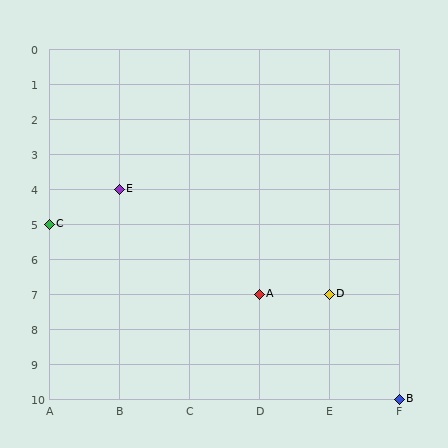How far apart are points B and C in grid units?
Points B and C are 5 columns and 5 rows apart (about 7.1 grid units diagonally).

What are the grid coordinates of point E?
Point E is at grid coordinates (B, 4).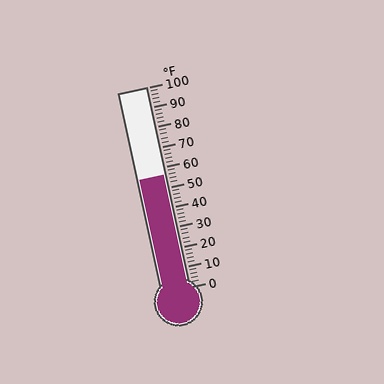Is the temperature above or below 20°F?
The temperature is above 20°F.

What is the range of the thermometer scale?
The thermometer scale ranges from 0°F to 100°F.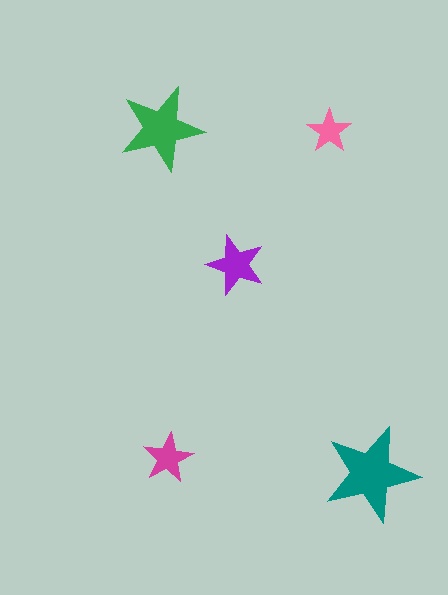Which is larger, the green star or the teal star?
The teal one.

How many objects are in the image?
There are 5 objects in the image.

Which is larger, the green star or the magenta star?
The green one.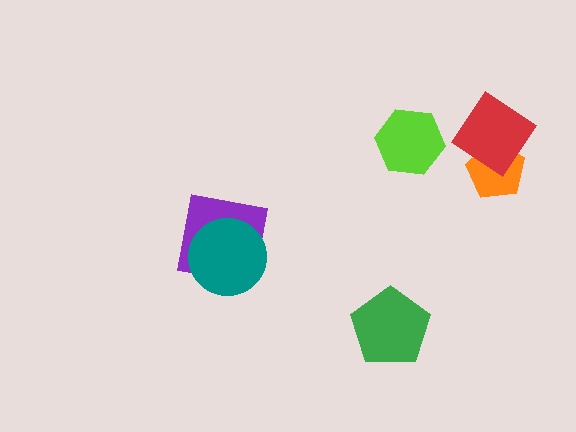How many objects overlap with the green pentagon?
0 objects overlap with the green pentagon.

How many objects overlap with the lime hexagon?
0 objects overlap with the lime hexagon.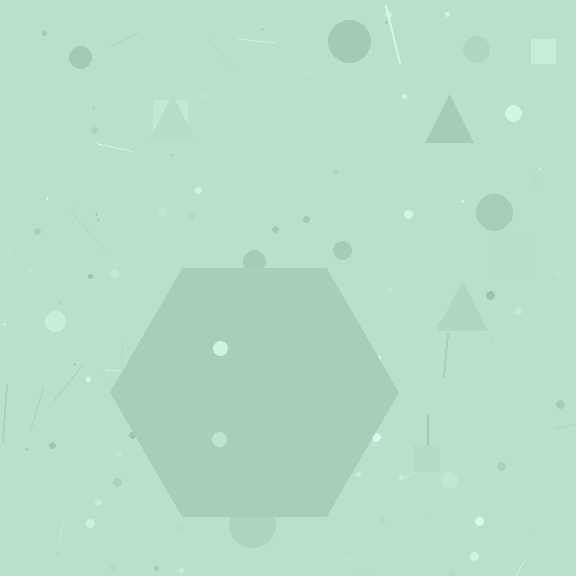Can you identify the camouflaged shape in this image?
The camouflaged shape is a hexagon.